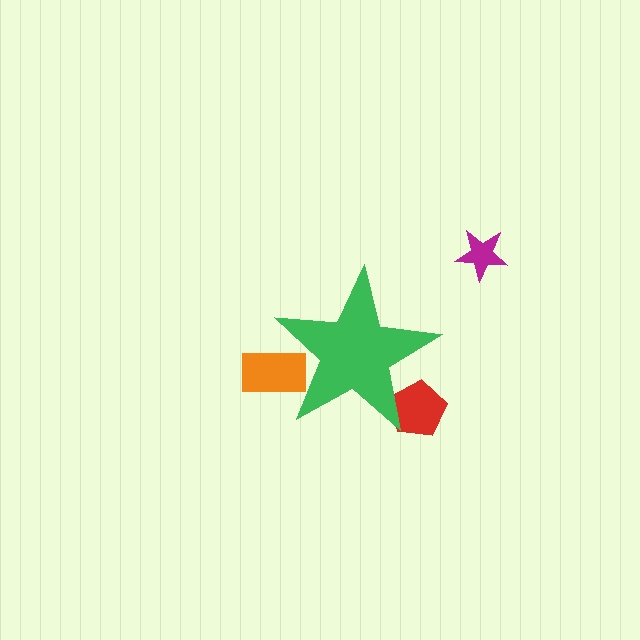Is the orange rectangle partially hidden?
Yes, the orange rectangle is partially hidden behind the green star.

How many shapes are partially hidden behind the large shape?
2 shapes are partially hidden.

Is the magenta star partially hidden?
No, the magenta star is fully visible.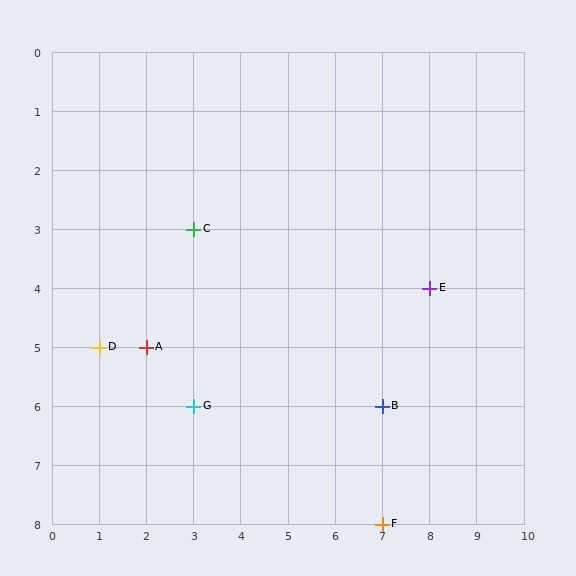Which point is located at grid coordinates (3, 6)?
Point G is at (3, 6).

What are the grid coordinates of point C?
Point C is at grid coordinates (3, 3).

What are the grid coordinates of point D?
Point D is at grid coordinates (1, 5).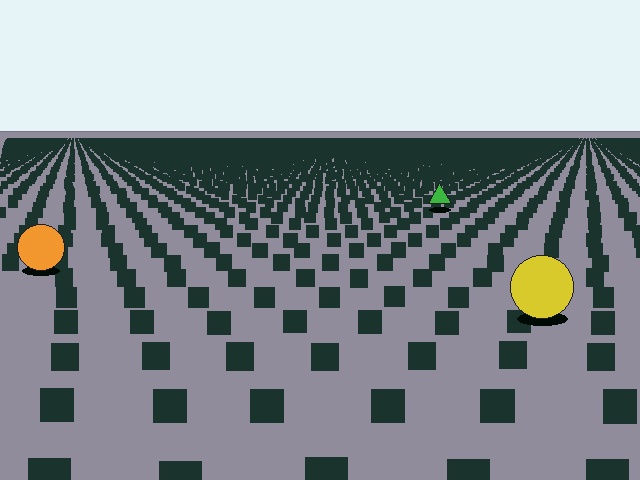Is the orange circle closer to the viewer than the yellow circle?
No. The yellow circle is closer — you can tell from the texture gradient: the ground texture is coarser near it.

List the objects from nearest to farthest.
From nearest to farthest: the yellow circle, the orange circle, the green triangle.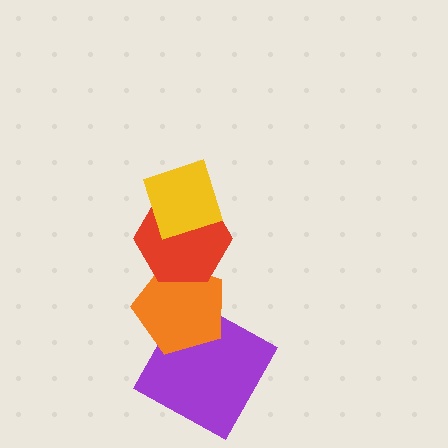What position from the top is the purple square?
The purple square is 4th from the top.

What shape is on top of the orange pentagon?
The red hexagon is on top of the orange pentagon.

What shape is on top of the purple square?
The orange pentagon is on top of the purple square.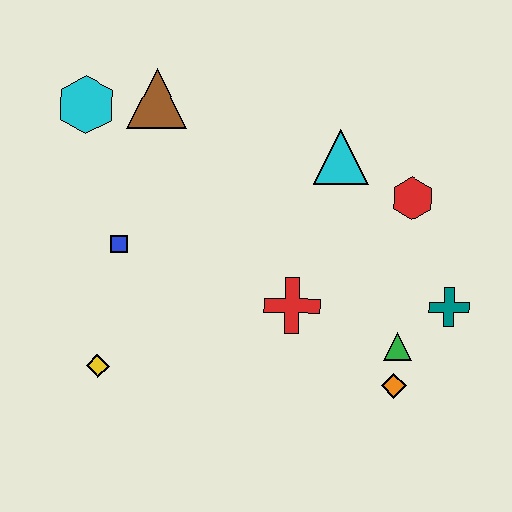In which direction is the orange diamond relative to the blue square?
The orange diamond is to the right of the blue square.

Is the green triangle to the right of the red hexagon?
No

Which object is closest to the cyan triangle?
The red hexagon is closest to the cyan triangle.